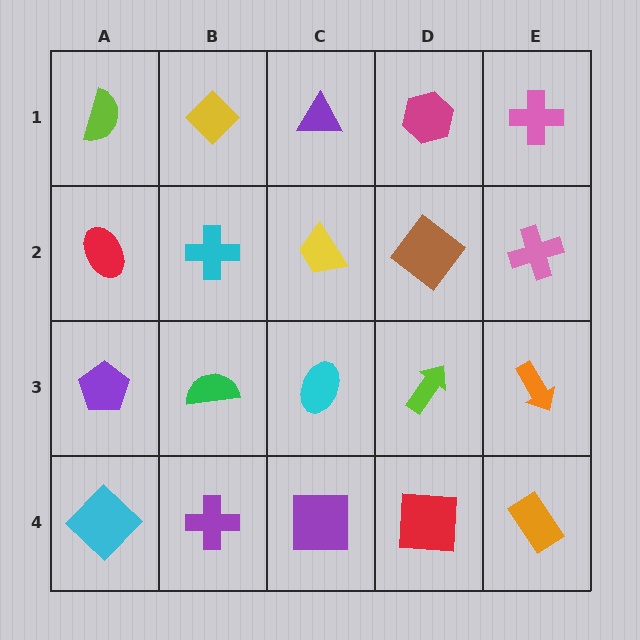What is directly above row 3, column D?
A brown diamond.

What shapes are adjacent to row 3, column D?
A brown diamond (row 2, column D), a red square (row 4, column D), a cyan ellipse (row 3, column C), an orange arrow (row 3, column E).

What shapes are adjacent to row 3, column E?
A pink cross (row 2, column E), an orange rectangle (row 4, column E), a lime arrow (row 3, column D).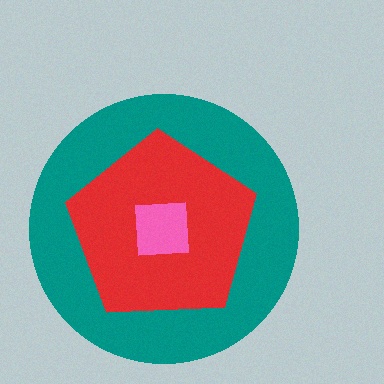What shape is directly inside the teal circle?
The red pentagon.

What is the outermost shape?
The teal circle.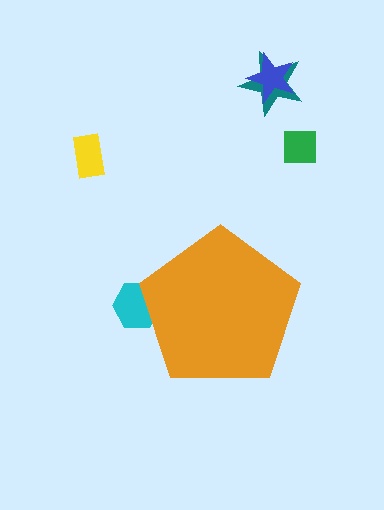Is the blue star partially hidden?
No, the blue star is fully visible.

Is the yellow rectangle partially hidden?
No, the yellow rectangle is fully visible.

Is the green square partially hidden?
No, the green square is fully visible.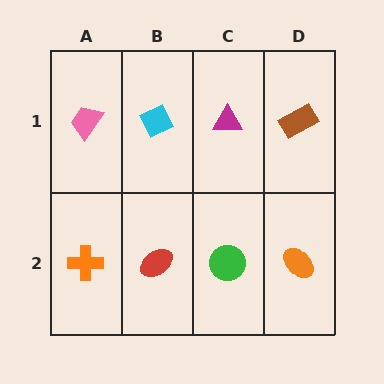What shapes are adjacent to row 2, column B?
A cyan diamond (row 1, column B), an orange cross (row 2, column A), a green circle (row 2, column C).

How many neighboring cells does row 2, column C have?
3.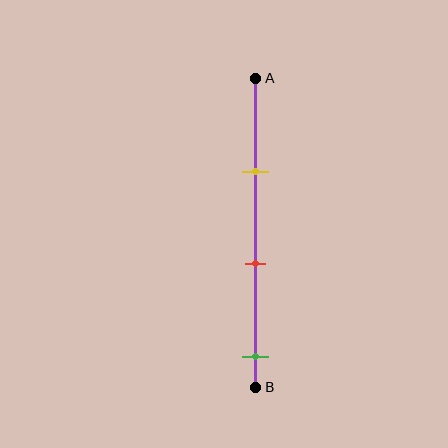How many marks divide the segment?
There are 3 marks dividing the segment.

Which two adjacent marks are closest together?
The yellow and red marks are the closest adjacent pair.